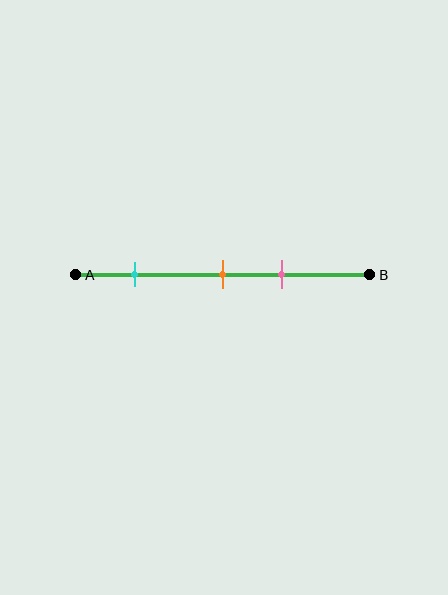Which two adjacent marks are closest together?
The orange and pink marks are the closest adjacent pair.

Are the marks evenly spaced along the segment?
No, the marks are not evenly spaced.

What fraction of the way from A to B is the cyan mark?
The cyan mark is approximately 20% (0.2) of the way from A to B.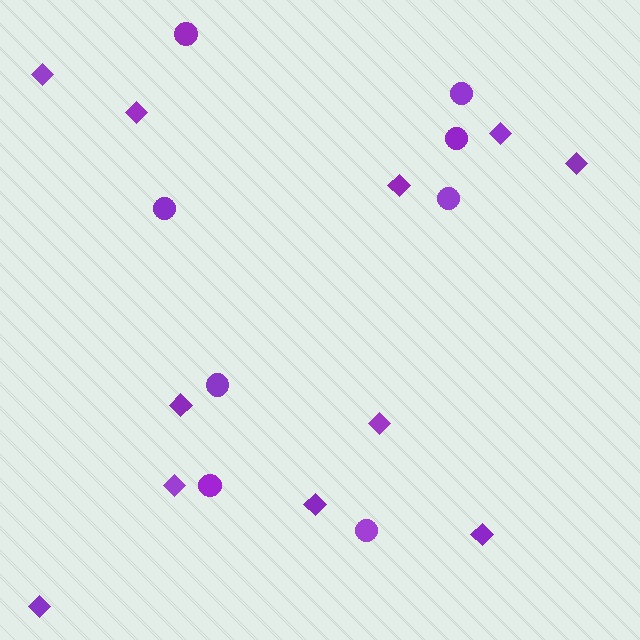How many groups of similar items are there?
There are 2 groups: one group of diamonds (11) and one group of circles (8).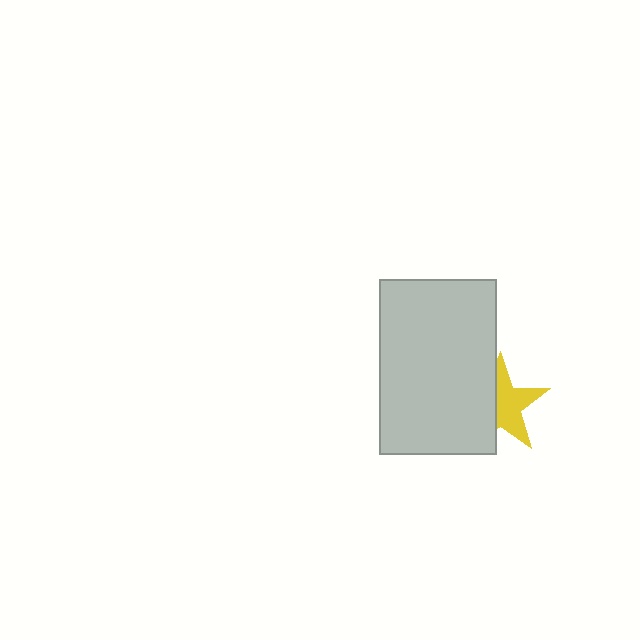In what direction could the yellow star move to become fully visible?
The yellow star could move right. That would shift it out from behind the light gray rectangle entirely.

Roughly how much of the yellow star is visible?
About half of it is visible (roughly 56%).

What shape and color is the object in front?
The object in front is a light gray rectangle.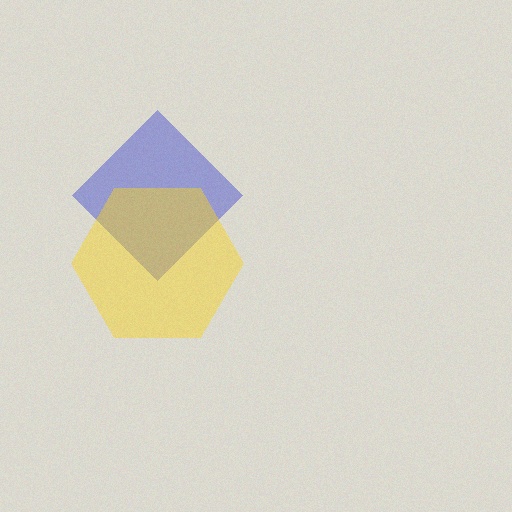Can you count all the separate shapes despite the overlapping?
Yes, there are 2 separate shapes.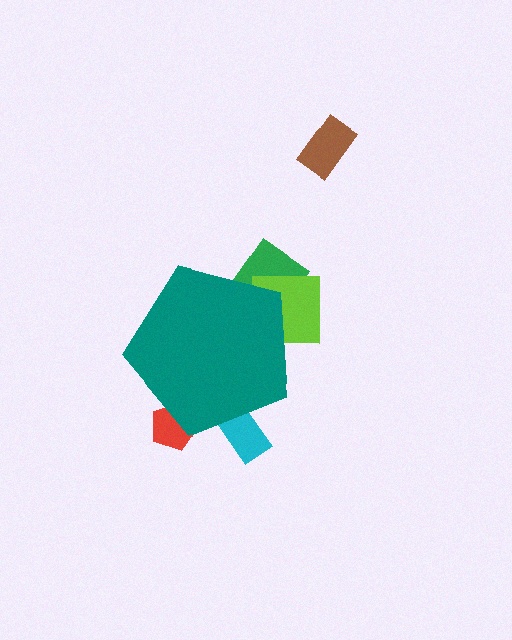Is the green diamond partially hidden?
Yes, the green diamond is partially hidden behind the teal pentagon.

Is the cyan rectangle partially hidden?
Yes, the cyan rectangle is partially hidden behind the teal pentagon.